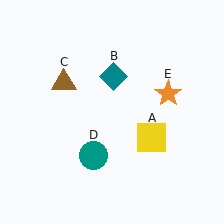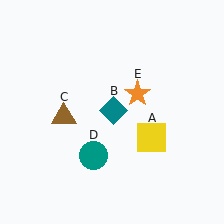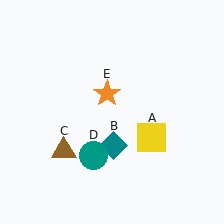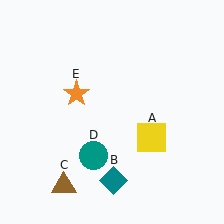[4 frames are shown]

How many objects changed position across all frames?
3 objects changed position: teal diamond (object B), brown triangle (object C), orange star (object E).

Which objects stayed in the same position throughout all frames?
Yellow square (object A) and teal circle (object D) remained stationary.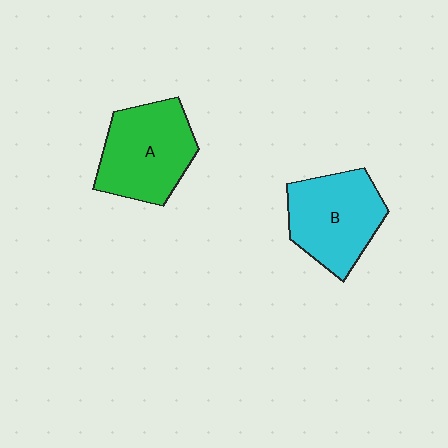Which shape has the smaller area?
Shape B (cyan).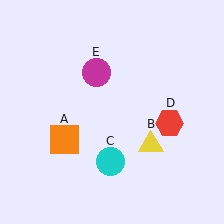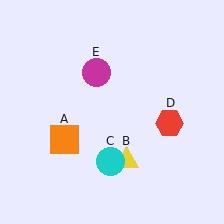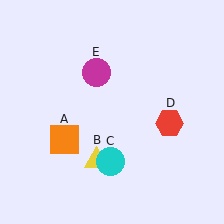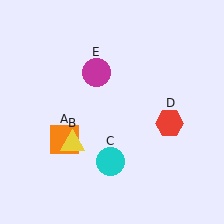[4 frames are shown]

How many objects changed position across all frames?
1 object changed position: yellow triangle (object B).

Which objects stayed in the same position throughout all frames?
Orange square (object A) and cyan circle (object C) and red hexagon (object D) and magenta circle (object E) remained stationary.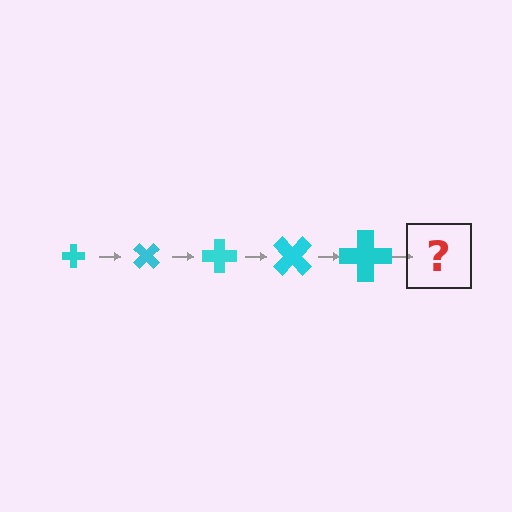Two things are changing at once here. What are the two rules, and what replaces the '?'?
The two rules are that the cross grows larger each step and it rotates 45 degrees each step. The '?' should be a cross, larger than the previous one and rotated 225 degrees from the start.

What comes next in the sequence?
The next element should be a cross, larger than the previous one and rotated 225 degrees from the start.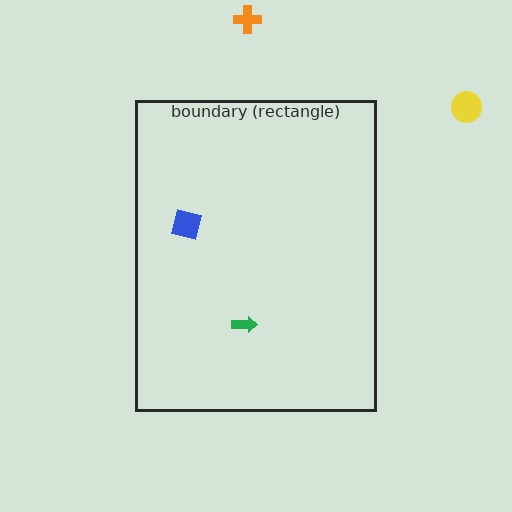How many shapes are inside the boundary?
2 inside, 2 outside.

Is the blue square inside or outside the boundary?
Inside.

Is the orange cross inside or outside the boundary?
Outside.